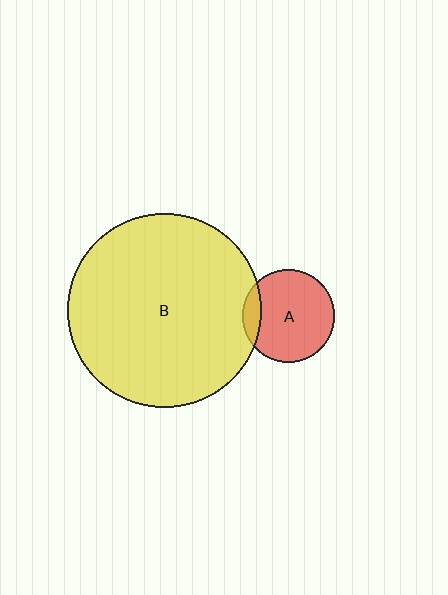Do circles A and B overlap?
Yes.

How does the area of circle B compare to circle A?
Approximately 4.4 times.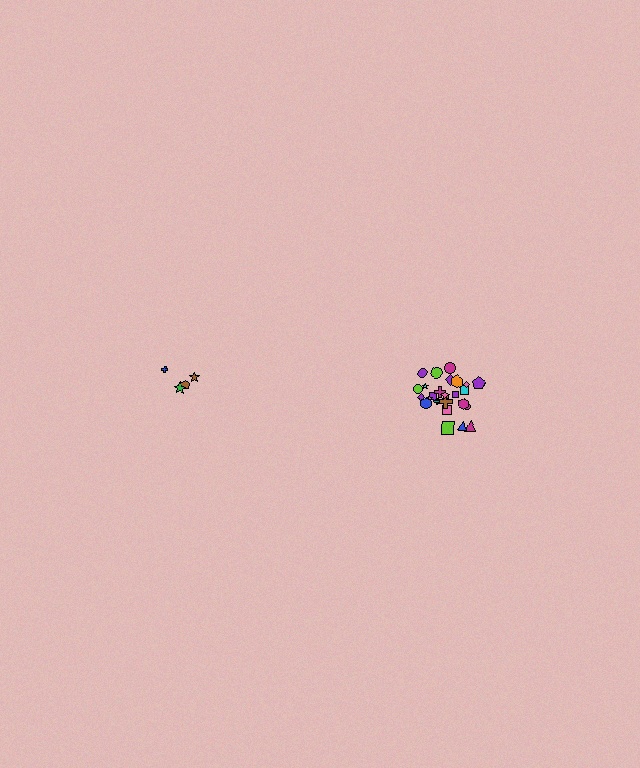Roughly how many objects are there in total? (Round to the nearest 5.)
Roughly 30 objects in total.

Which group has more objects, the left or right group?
The right group.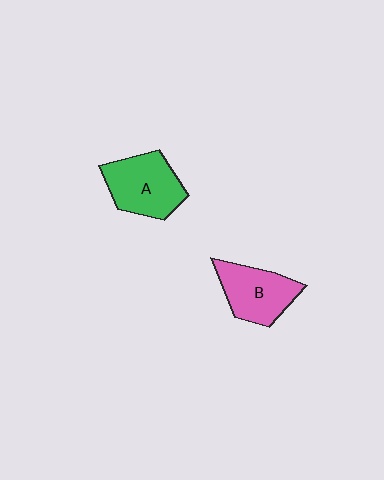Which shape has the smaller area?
Shape B (pink).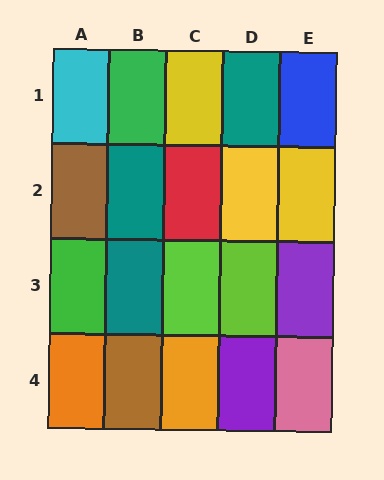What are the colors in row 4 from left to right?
Orange, brown, orange, purple, pink.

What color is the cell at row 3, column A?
Green.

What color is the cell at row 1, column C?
Yellow.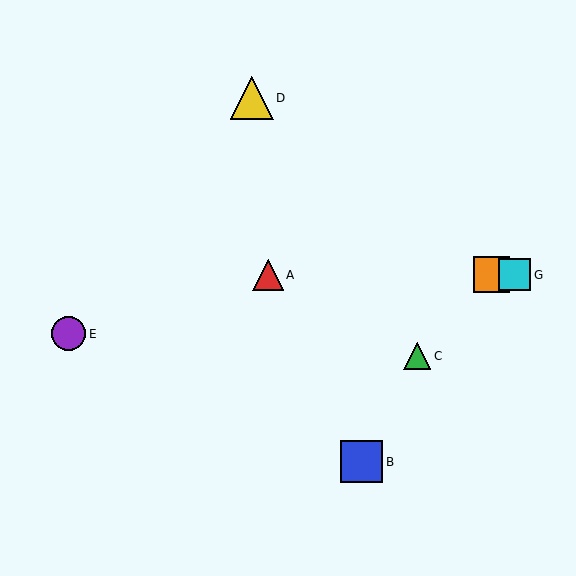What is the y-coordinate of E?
Object E is at y≈334.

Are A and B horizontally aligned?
No, A is at y≈275 and B is at y≈462.